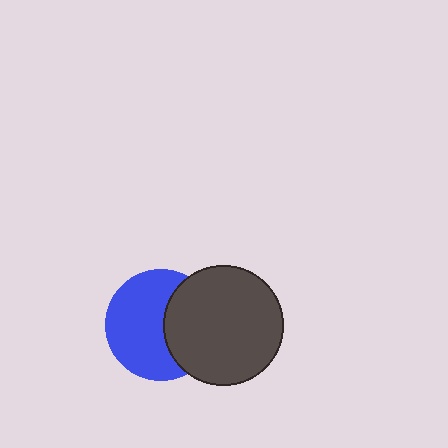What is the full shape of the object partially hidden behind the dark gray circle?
The partially hidden object is a blue circle.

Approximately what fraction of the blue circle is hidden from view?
Roughly 38% of the blue circle is hidden behind the dark gray circle.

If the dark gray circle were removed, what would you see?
You would see the complete blue circle.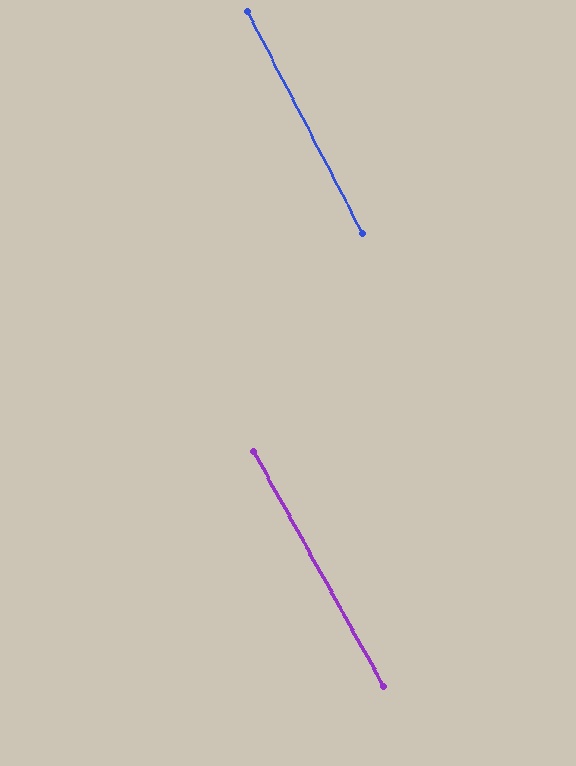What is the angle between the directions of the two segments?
Approximately 1 degree.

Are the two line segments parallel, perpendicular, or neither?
Parallel — their directions differ by only 1.2°.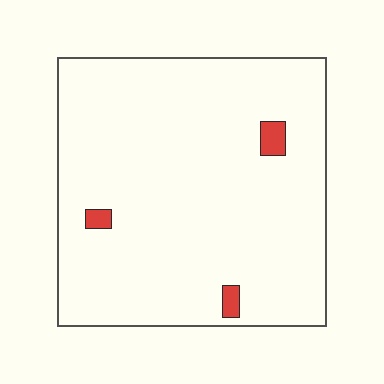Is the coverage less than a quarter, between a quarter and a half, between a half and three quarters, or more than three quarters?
Less than a quarter.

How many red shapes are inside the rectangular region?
3.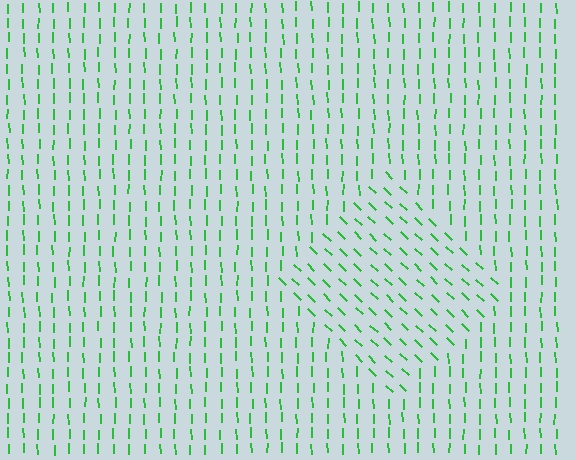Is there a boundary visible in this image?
Yes, there is a texture boundary formed by a change in line orientation.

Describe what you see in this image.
The image is filled with small green line segments. A diamond region in the image has lines oriented differently from the surrounding lines, creating a visible texture boundary.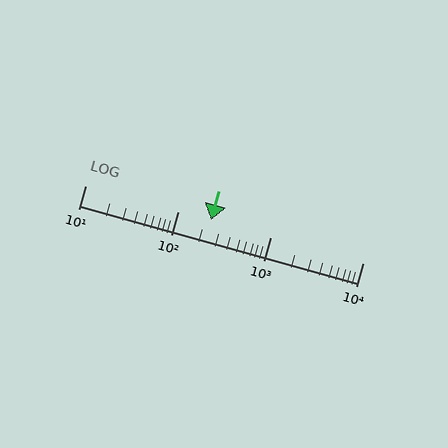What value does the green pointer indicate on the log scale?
The pointer indicates approximately 230.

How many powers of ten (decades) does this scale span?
The scale spans 3 decades, from 10 to 10000.